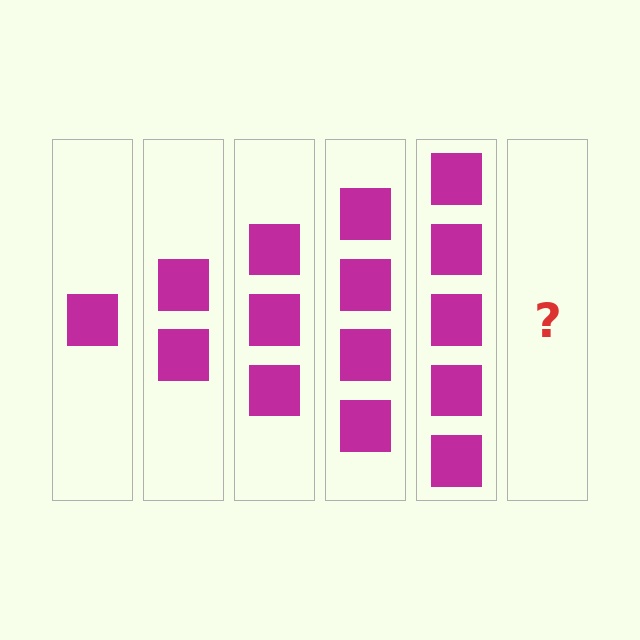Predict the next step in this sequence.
The next step is 6 squares.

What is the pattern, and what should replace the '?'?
The pattern is that each step adds one more square. The '?' should be 6 squares.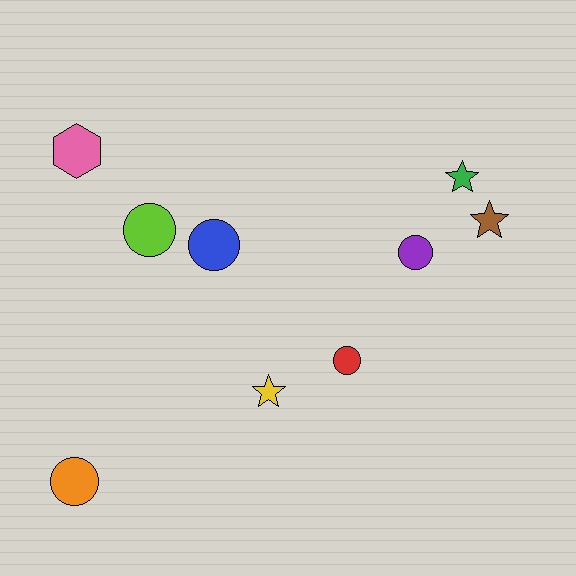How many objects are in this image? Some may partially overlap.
There are 9 objects.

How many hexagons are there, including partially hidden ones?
There is 1 hexagon.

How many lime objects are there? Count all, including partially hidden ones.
There is 1 lime object.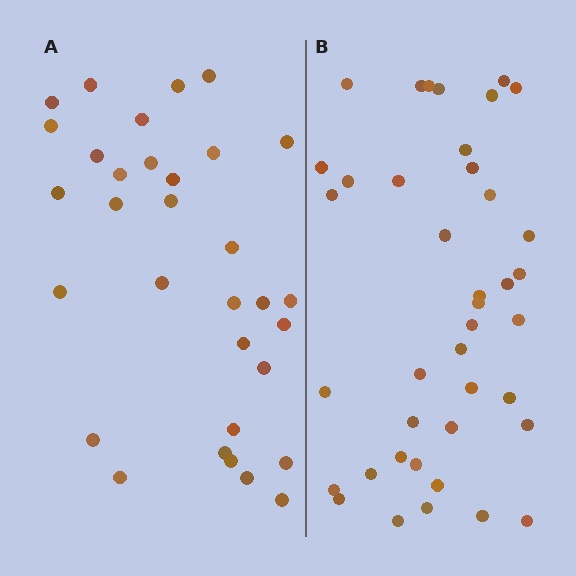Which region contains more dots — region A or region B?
Region B (the right region) has more dots.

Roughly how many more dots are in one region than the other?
Region B has roughly 8 or so more dots than region A.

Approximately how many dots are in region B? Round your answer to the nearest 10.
About 40 dots.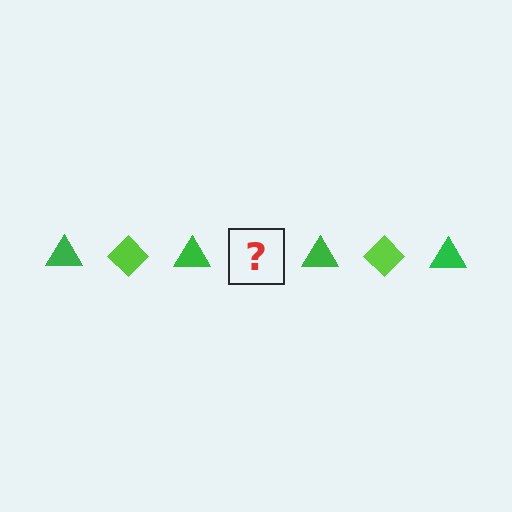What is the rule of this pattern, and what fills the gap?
The rule is that the pattern alternates between green triangle and lime diamond. The gap should be filled with a lime diamond.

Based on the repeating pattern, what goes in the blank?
The blank should be a lime diamond.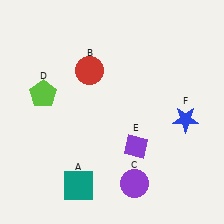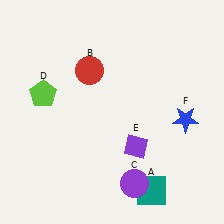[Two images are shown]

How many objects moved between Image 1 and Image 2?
1 object moved between the two images.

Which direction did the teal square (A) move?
The teal square (A) moved right.